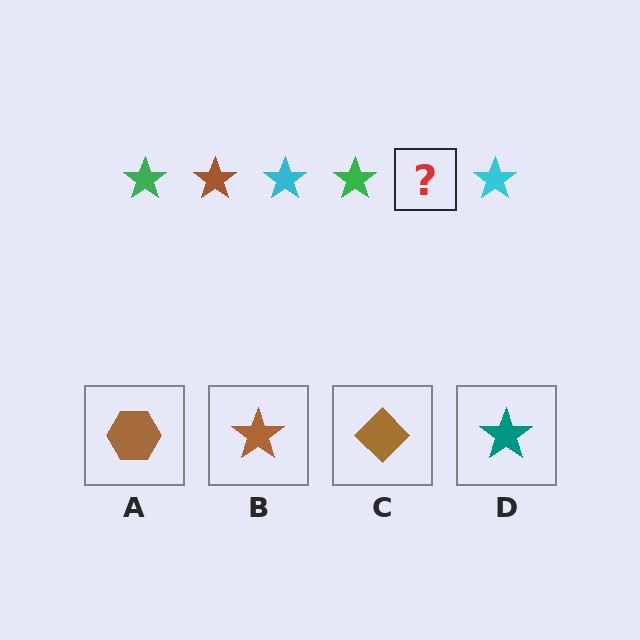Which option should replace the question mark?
Option B.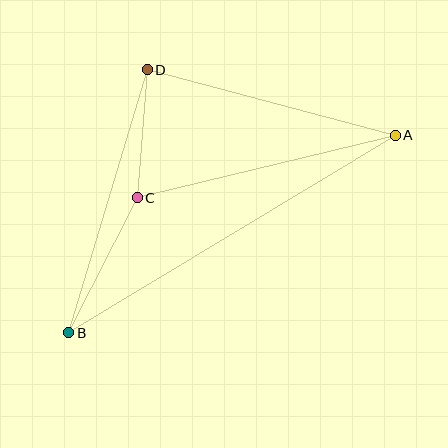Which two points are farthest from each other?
Points A and B are farthest from each other.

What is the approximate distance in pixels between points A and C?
The distance between A and C is approximately 265 pixels.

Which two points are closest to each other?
Points C and D are closest to each other.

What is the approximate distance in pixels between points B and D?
The distance between B and D is approximately 274 pixels.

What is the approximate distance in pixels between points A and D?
The distance between A and D is approximately 256 pixels.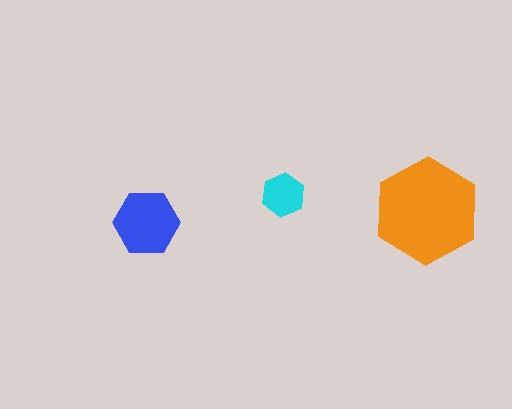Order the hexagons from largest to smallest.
the orange one, the blue one, the cyan one.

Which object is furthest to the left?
The blue hexagon is leftmost.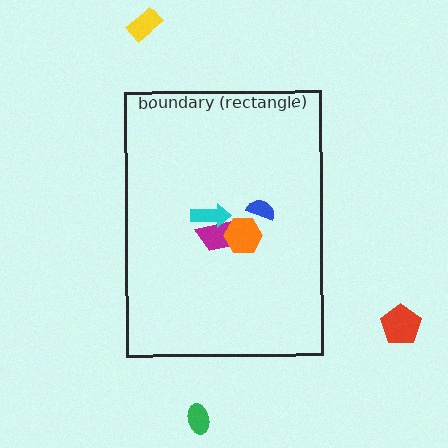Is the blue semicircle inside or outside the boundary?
Inside.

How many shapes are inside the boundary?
4 inside, 3 outside.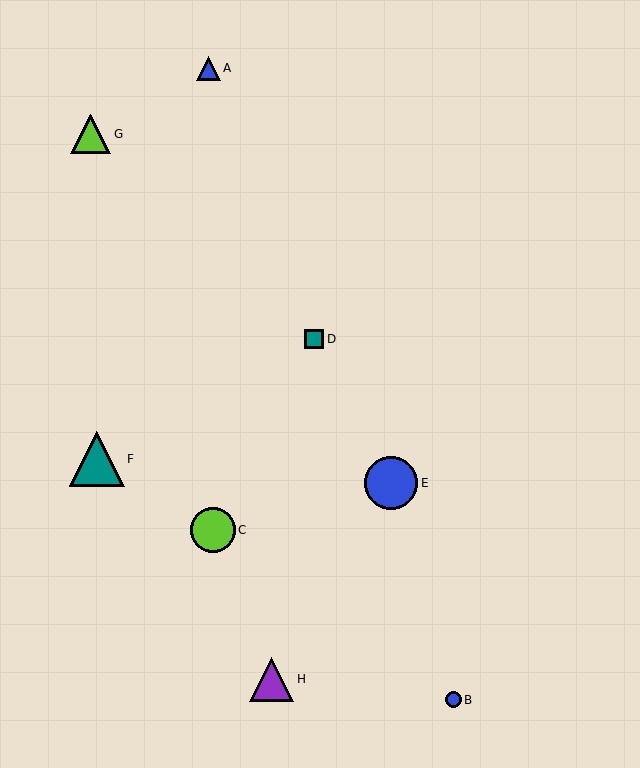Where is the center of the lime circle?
The center of the lime circle is at (213, 530).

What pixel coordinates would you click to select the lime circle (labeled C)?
Click at (213, 530) to select the lime circle C.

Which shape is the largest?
The teal triangle (labeled F) is the largest.